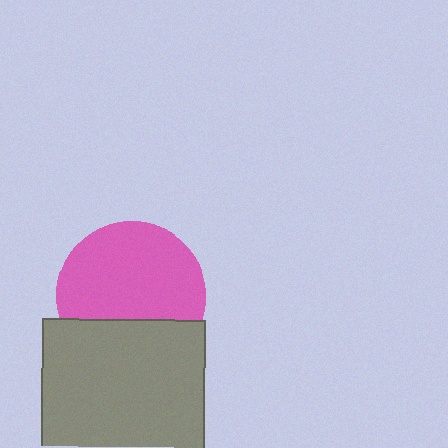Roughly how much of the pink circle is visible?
Most of it is visible (roughly 69%).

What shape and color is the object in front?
The object in front is a gray square.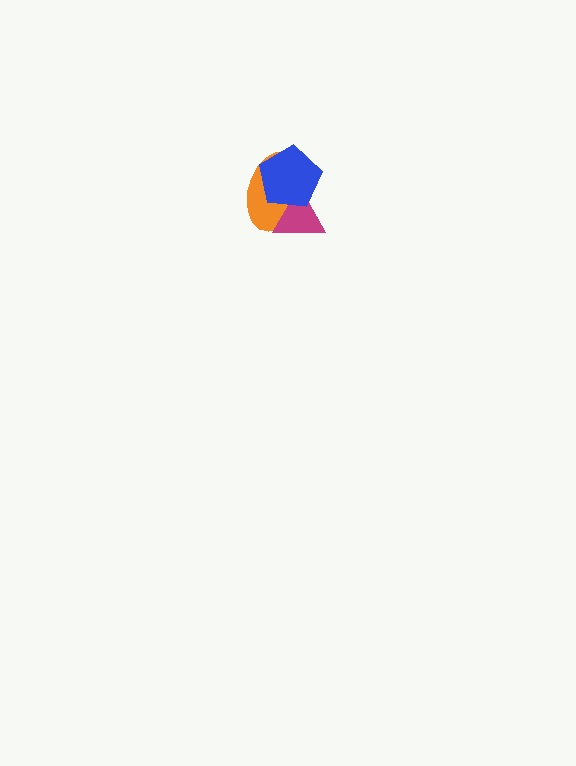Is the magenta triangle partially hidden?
Yes, it is partially covered by another shape.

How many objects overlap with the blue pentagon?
2 objects overlap with the blue pentagon.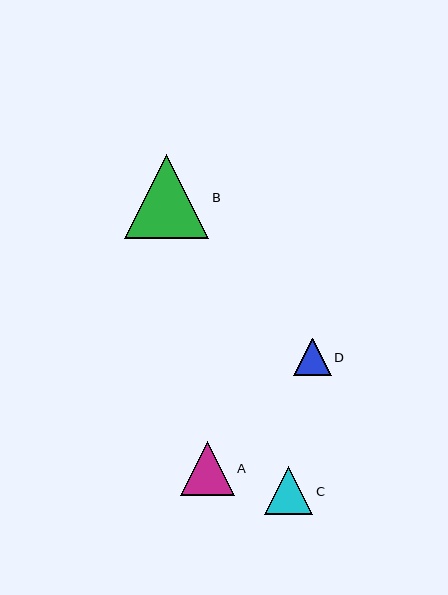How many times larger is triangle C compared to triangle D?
Triangle C is approximately 1.3 times the size of triangle D.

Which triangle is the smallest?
Triangle D is the smallest with a size of approximately 37 pixels.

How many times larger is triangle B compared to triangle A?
Triangle B is approximately 1.6 times the size of triangle A.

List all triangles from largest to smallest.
From largest to smallest: B, A, C, D.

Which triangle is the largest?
Triangle B is the largest with a size of approximately 84 pixels.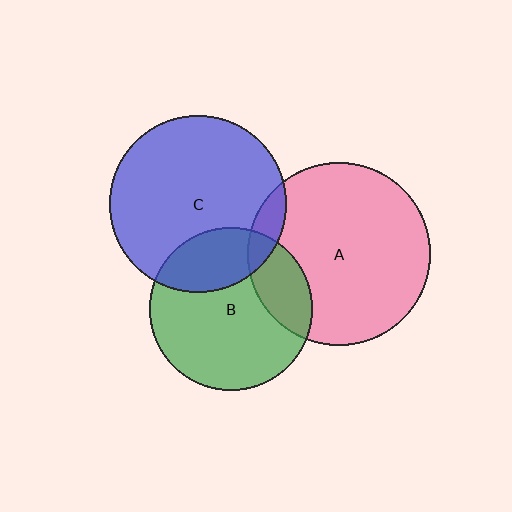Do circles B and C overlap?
Yes.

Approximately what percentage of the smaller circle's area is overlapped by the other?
Approximately 25%.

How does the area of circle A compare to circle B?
Approximately 1.3 times.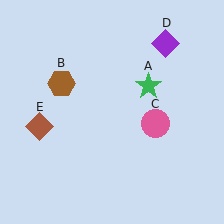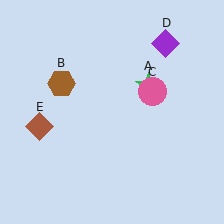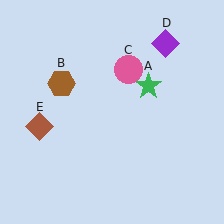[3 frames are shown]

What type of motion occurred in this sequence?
The pink circle (object C) rotated counterclockwise around the center of the scene.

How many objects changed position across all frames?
1 object changed position: pink circle (object C).